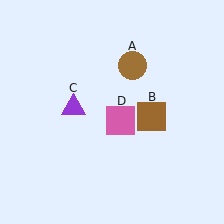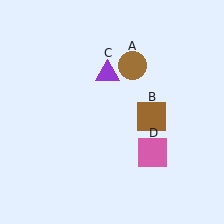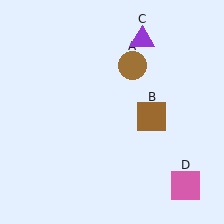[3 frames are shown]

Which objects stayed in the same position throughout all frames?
Brown circle (object A) and brown square (object B) remained stationary.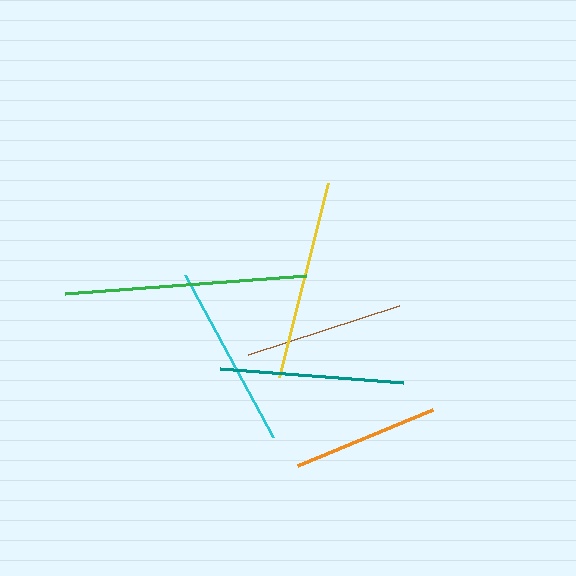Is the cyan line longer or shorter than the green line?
The green line is longer than the cyan line.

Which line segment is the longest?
The green line is the longest at approximately 241 pixels.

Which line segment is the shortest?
The orange line is the shortest at approximately 147 pixels.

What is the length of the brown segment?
The brown segment is approximately 159 pixels long.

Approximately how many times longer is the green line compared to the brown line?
The green line is approximately 1.5 times the length of the brown line.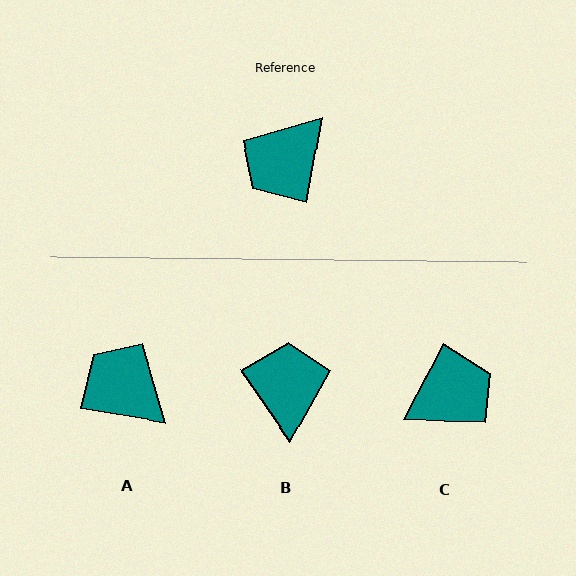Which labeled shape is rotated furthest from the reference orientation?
C, about 162 degrees away.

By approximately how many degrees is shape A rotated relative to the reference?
Approximately 89 degrees clockwise.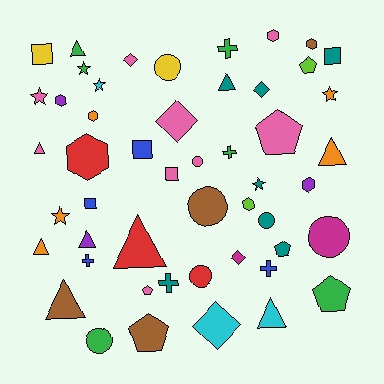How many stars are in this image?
There are 6 stars.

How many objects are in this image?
There are 50 objects.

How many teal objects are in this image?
There are 7 teal objects.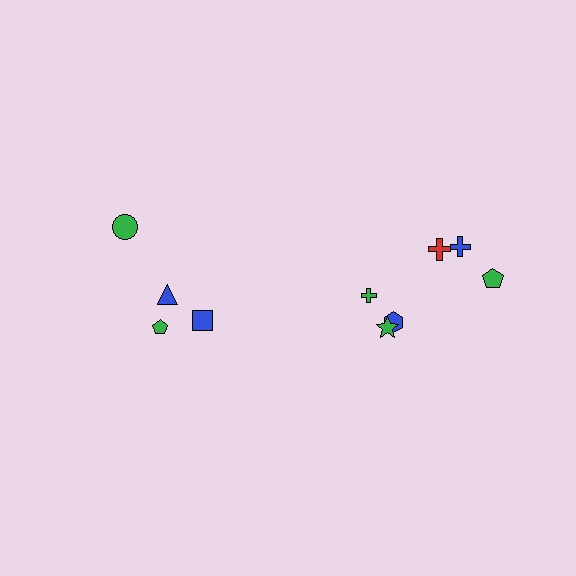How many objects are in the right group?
There are 6 objects.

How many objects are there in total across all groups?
There are 10 objects.